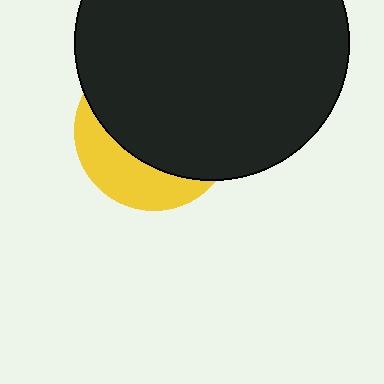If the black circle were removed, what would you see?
You would see the complete yellow circle.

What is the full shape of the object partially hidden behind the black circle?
The partially hidden object is a yellow circle.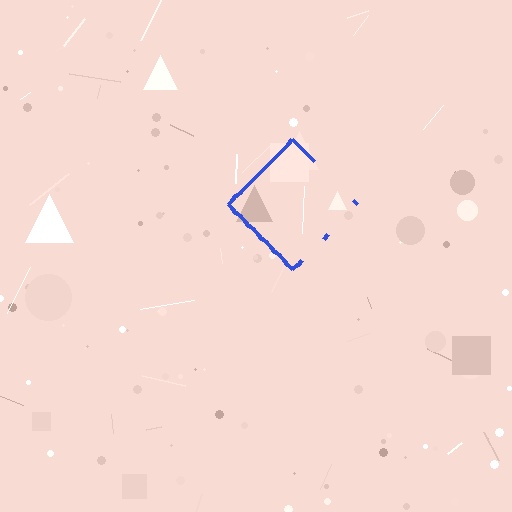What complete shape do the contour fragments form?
The contour fragments form a diamond.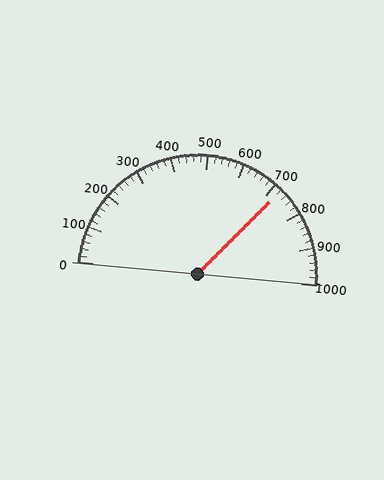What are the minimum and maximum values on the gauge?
The gauge ranges from 0 to 1000.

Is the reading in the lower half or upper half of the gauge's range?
The reading is in the upper half of the range (0 to 1000).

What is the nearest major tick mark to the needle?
The nearest major tick mark is 700.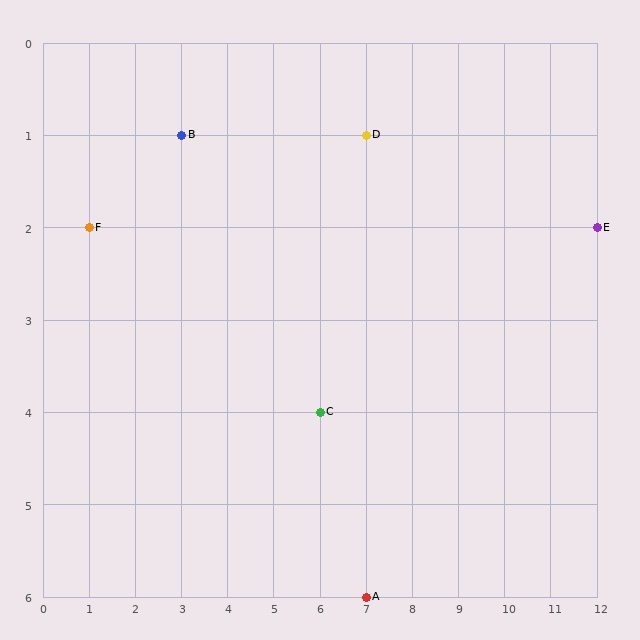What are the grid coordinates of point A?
Point A is at grid coordinates (7, 6).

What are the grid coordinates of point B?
Point B is at grid coordinates (3, 1).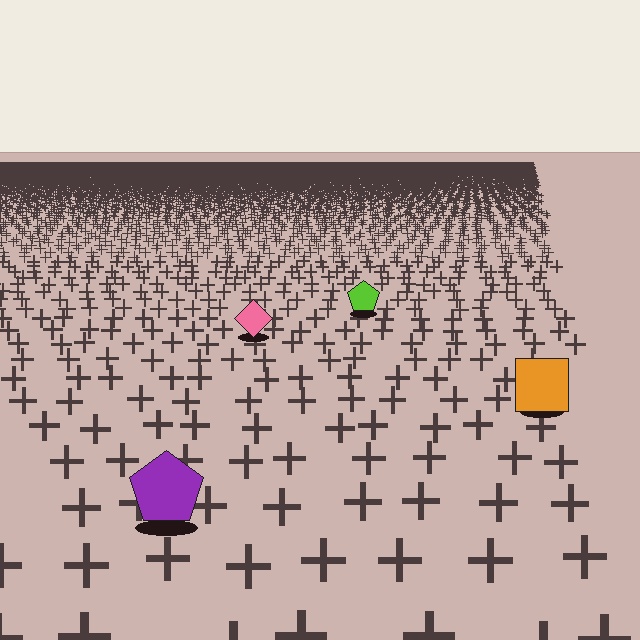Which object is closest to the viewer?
The purple pentagon is closest. The texture marks near it are larger and more spread out.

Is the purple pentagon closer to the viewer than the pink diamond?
Yes. The purple pentagon is closer — you can tell from the texture gradient: the ground texture is coarser near it.